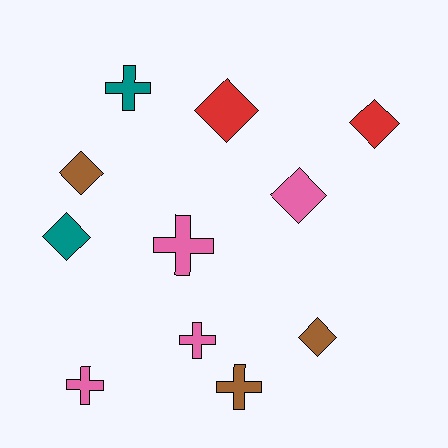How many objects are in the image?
There are 11 objects.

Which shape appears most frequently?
Diamond, with 6 objects.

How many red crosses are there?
There are no red crosses.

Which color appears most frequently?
Pink, with 4 objects.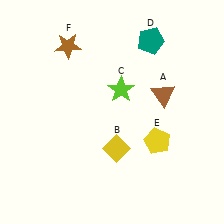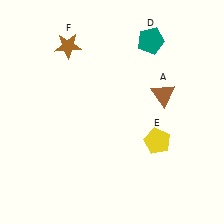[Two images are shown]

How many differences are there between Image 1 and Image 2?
There are 2 differences between the two images.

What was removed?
The yellow diamond (B), the lime star (C) were removed in Image 2.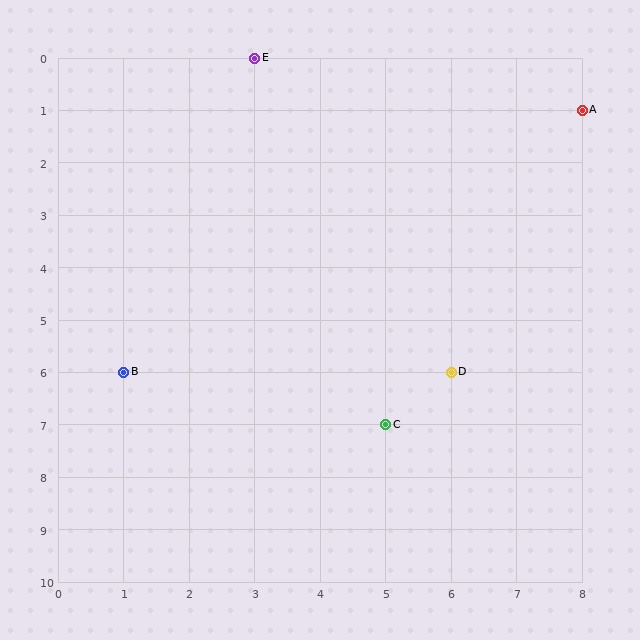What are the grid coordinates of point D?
Point D is at grid coordinates (6, 6).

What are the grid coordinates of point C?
Point C is at grid coordinates (5, 7).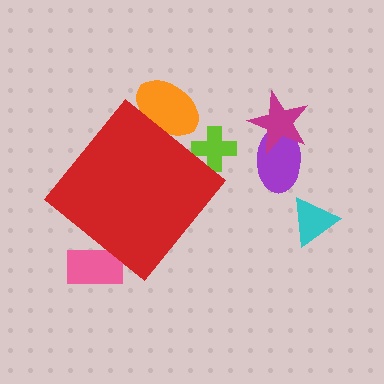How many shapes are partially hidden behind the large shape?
3 shapes are partially hidden.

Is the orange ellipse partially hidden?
Yes, the orange ellipse is partially hidden behind the red diamond.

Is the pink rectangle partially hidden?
Yes, the pink rectangle is partially hidden behind the red diamond.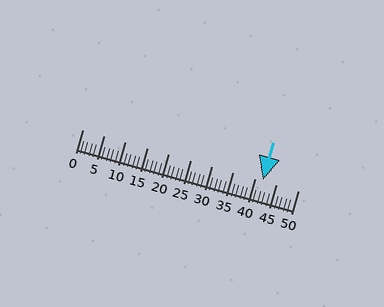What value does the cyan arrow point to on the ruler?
The cyan arrow points to approximately 42.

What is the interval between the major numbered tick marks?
The major tick marks are spaced 5 units apart.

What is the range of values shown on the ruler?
The ruler shows values from 0 to 50.